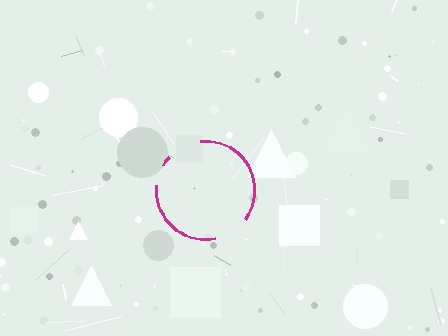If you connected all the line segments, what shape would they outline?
They would outline a circle.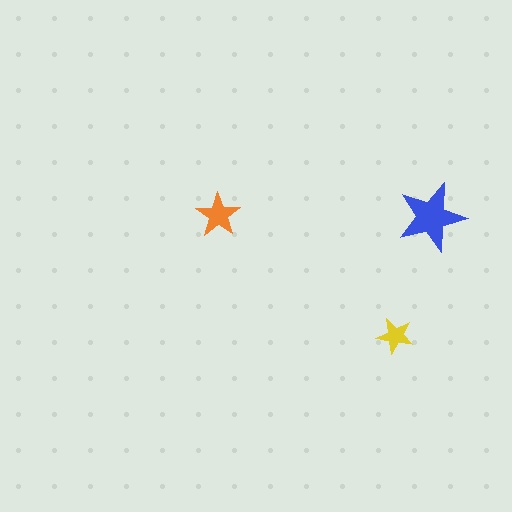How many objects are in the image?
There are 3 objects in the image.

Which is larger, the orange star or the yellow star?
The orange one.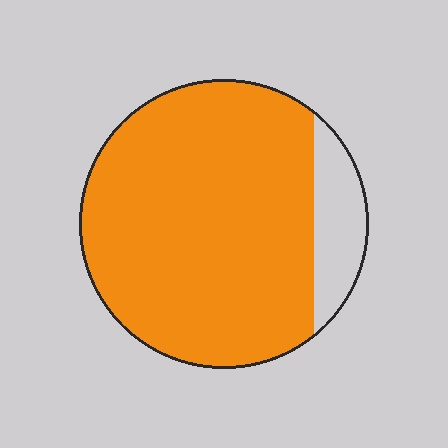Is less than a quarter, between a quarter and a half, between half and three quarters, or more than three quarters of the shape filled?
More than three quarters.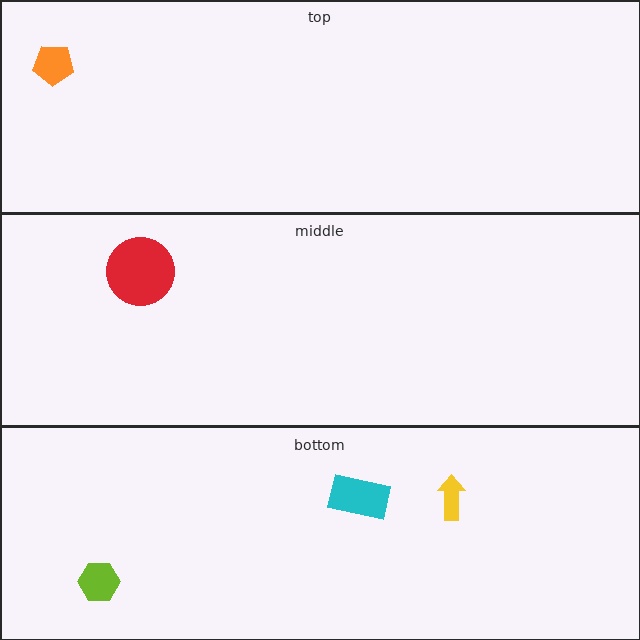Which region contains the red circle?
The middle region.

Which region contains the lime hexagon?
The bottom region.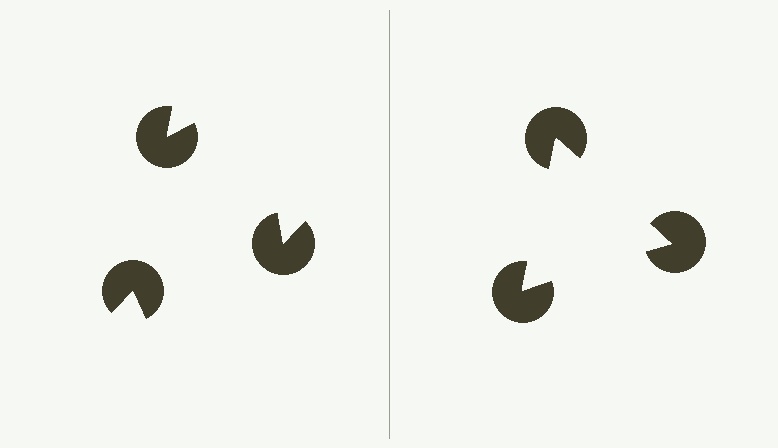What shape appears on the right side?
An illusory triangle.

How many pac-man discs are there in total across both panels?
6 — 3 on each side.